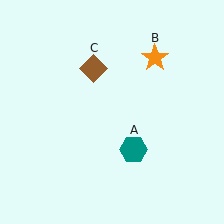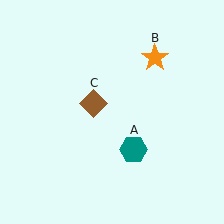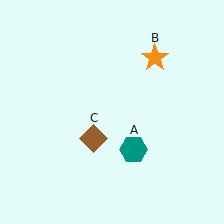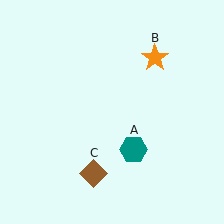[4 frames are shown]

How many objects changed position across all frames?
1 object changed position: brown diamond (object C).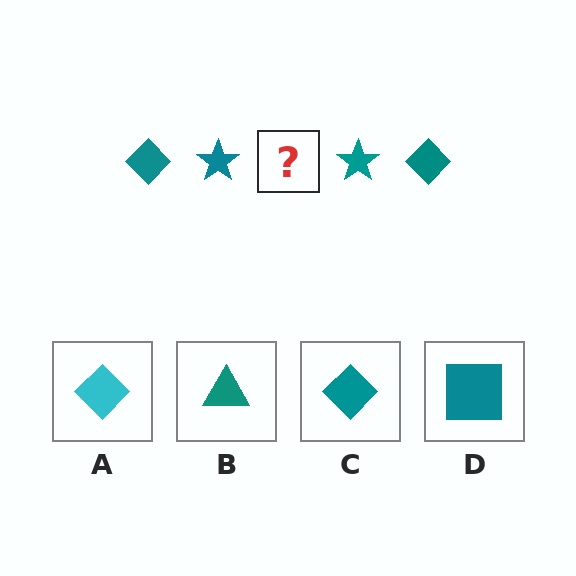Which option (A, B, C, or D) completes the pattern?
C.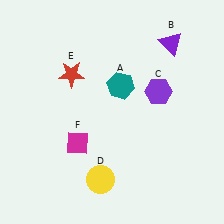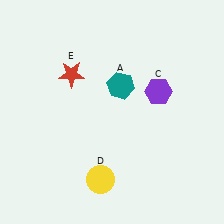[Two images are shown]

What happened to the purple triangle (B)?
The purple triangle (B) was removed in Image 2. It was in the top-right area of Image 1.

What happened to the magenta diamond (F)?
The magenta diamond (F) was removed in Image 2. It was in the bottom-left area of Image 1.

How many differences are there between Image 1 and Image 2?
There are 2 differences between the two images.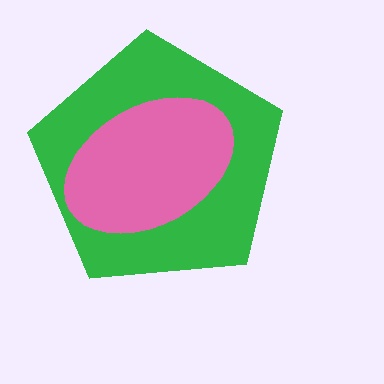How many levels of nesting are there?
2.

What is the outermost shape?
The green pentagon.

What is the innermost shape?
The pink ellipse.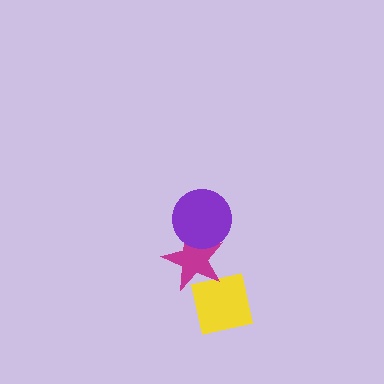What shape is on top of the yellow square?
The magenta star is on top of the yellow square.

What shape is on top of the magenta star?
The purple circle is on top of the magenta star.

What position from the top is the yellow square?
The yellow square is 3rd from the top.